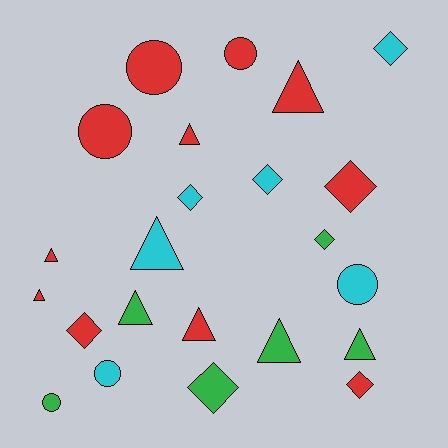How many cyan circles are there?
There are 2 cyan circles.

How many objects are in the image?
There are 23 objects.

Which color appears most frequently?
Red, with 11 objects.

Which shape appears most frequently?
Triangle, with 9 objects.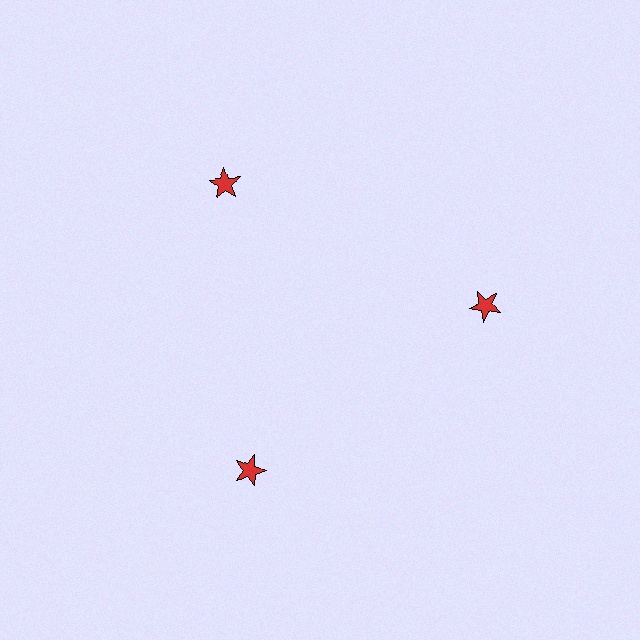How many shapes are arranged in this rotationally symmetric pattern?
There are 3 shapes, arranged in 3 groups of 1.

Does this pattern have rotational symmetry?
Yes, this pattern has 3-fold rotational symmetry. It looks the same after rotating 120 degrees around the center.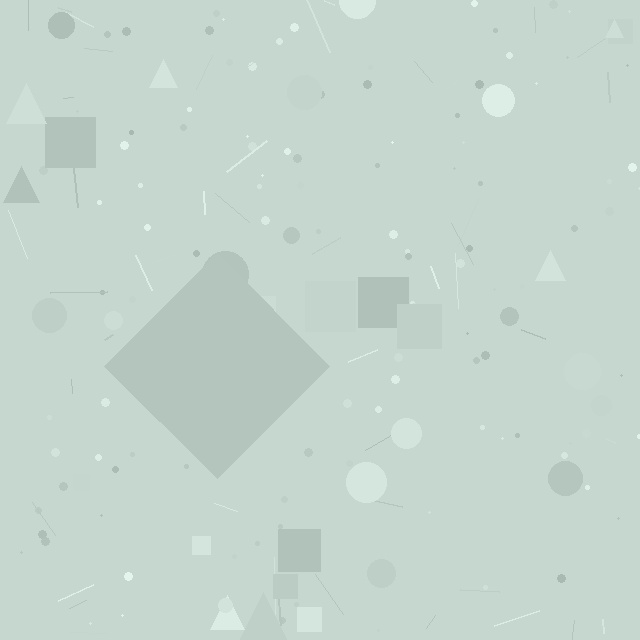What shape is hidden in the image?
A diamond is hidden in the image.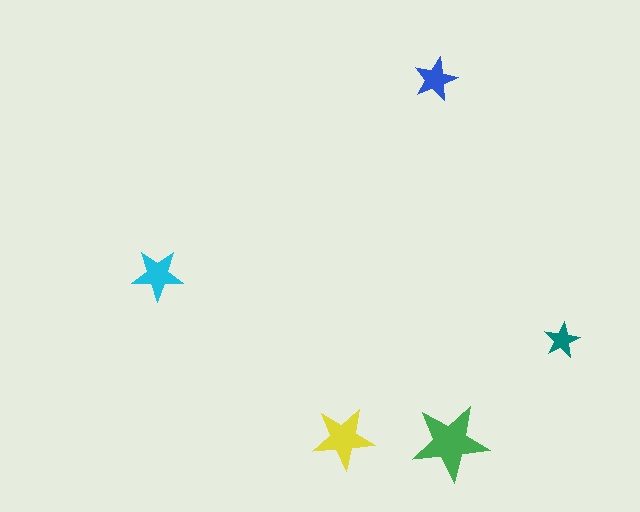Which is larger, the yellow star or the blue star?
The yellow one.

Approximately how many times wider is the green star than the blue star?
About 2 times wider.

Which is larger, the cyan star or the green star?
The green one.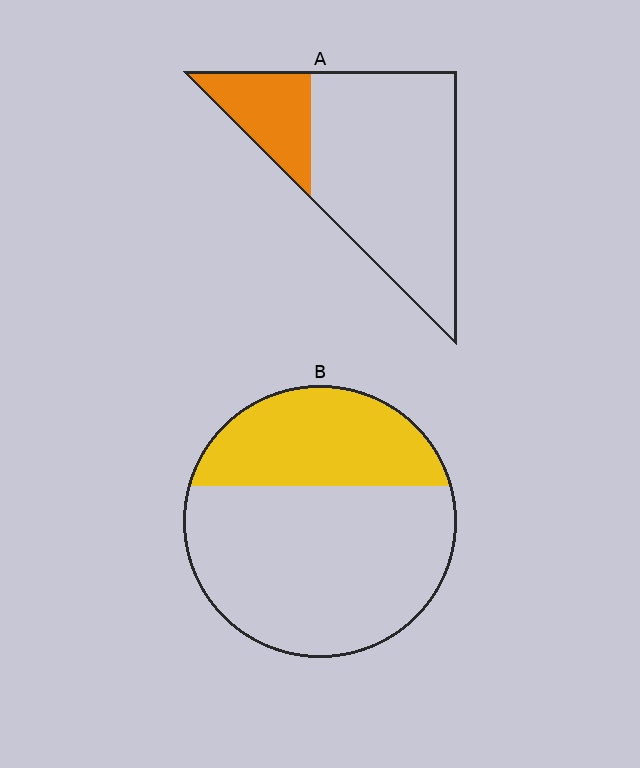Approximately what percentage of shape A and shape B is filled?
A is approximately 20% and B is approximately 35%.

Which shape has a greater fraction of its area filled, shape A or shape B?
Shape B.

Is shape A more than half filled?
No.